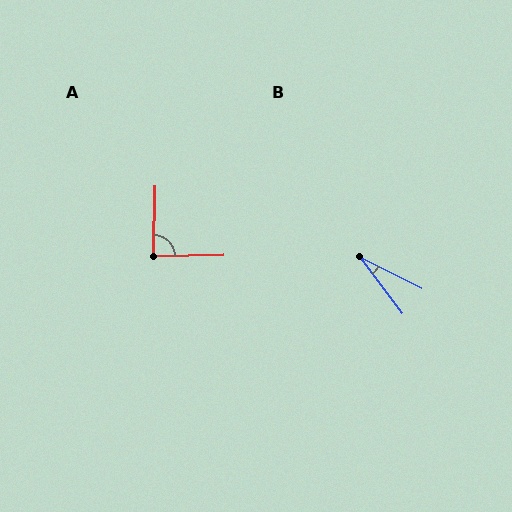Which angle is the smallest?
B, at approximately 26 degrees.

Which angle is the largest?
A, at approximately 88 degrees.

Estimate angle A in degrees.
Approximately 88 degrees.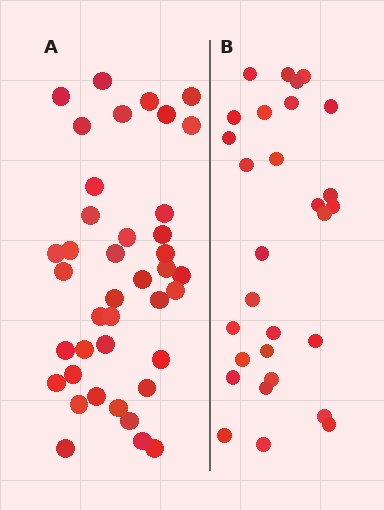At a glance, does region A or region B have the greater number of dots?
Region A (the left region) has more dots.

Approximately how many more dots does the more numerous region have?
Region A has roughly 12 or so more dots than region B.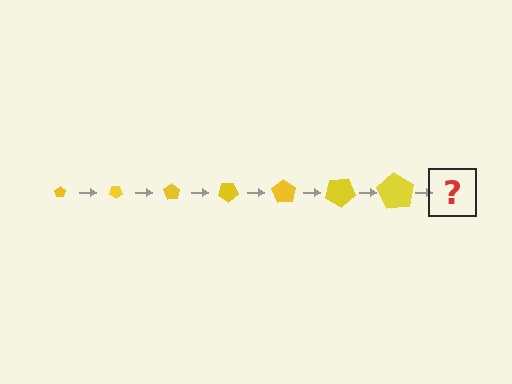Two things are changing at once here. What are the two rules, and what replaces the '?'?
The two rules are that the pentagon grows larger each step and it rotates 35 degrees each step. The '?' should be a pentagon, larger than the previous one and rotated 245 degrees from the start.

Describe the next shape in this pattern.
It should be a pentagon, larger than the previous one and rotated 245 degrees from the start.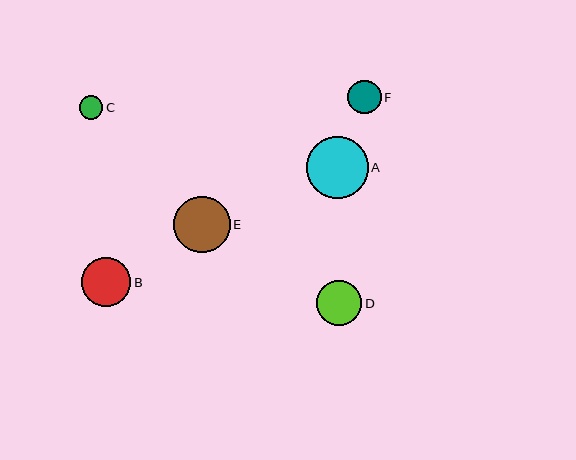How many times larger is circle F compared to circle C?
Circle F is approximately 1.4 times the size of circle C.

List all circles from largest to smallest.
From largest to smallest: A, E, B, D, F, C.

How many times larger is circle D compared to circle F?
Circle D is approximately 1.4 times the size of circle F.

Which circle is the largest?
Circle A is the largest with a size of approximately 62 pixels.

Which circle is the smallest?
Circle C is the smallest with a size of approximately 24 pixels.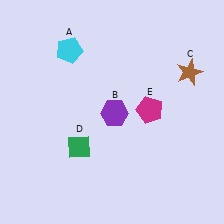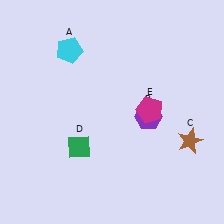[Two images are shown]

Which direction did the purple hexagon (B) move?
The purple hexagon (B) moved right.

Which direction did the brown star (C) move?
The brown star (C) moved down.